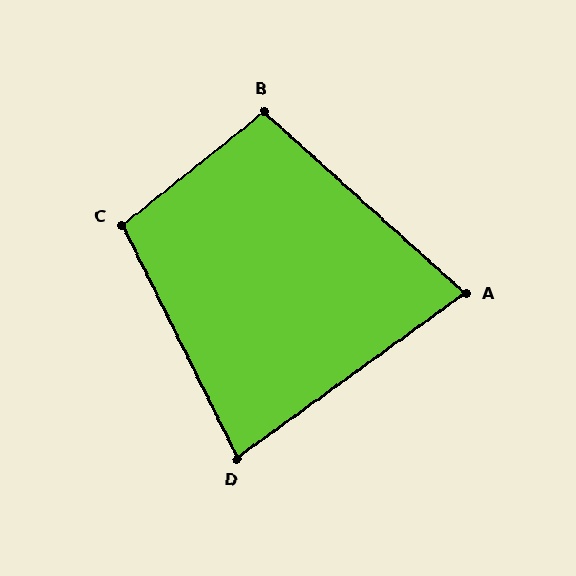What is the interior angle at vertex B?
Approximately 100 degrees (obtuse).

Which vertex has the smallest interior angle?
A, at approximately 78 degrees.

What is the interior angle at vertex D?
Approximately 80 degrees (acute).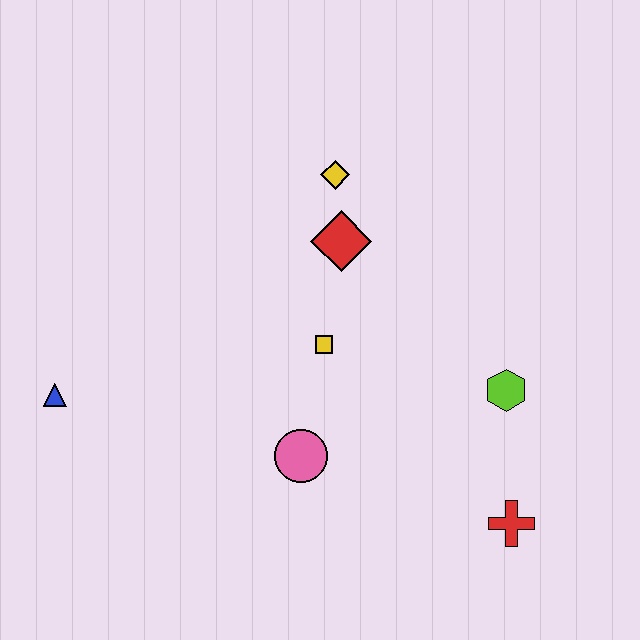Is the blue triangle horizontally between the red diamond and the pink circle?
No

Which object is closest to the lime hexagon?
The red cross is closest to the lime hexagon.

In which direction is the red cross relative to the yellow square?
The red cross is to the right of the yellow square.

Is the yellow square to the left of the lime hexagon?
Yes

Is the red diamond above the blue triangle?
Yes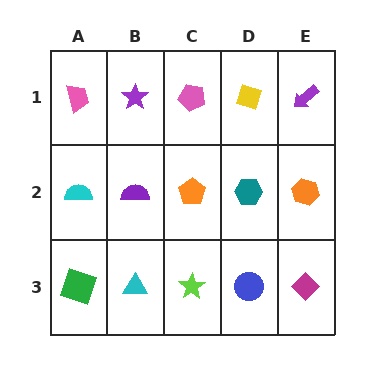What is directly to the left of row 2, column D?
An orange pentagon.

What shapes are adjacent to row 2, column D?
A yellow diamond (row 1, column D), a blue circle (row 3, column D), an orange pentagon (row 2, column C), an orange hexagon (row 2, column E).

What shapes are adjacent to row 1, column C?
An orange pentagon (row 2, column C), a purple star (row 1, column B), a yellow diamond (row 1, column D).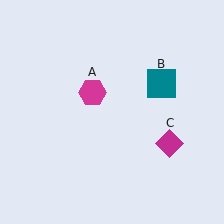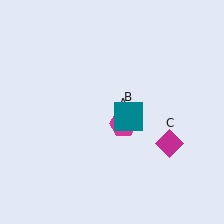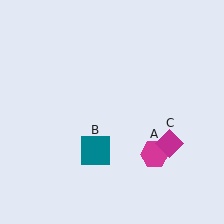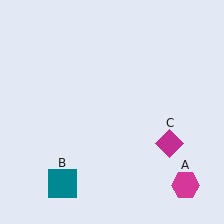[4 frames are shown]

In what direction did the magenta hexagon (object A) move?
The magenta hexagon (object A) moved down and to the right.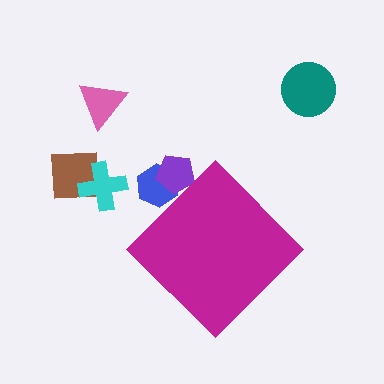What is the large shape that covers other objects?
A magenta diamond.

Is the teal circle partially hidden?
No, the teal circle is fully visible.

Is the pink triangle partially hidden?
No, the pink triangle is fully visible.